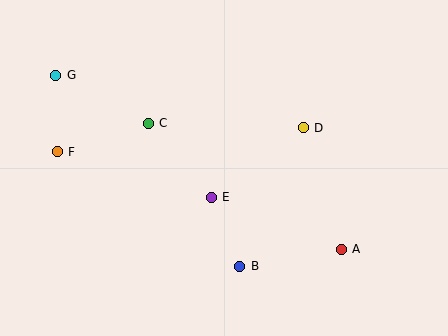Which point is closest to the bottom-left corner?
Point F is closest to the bottom-left corner.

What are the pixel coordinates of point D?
Point D is at (303, 128).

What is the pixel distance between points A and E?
The distance between A and E is 140 pixels.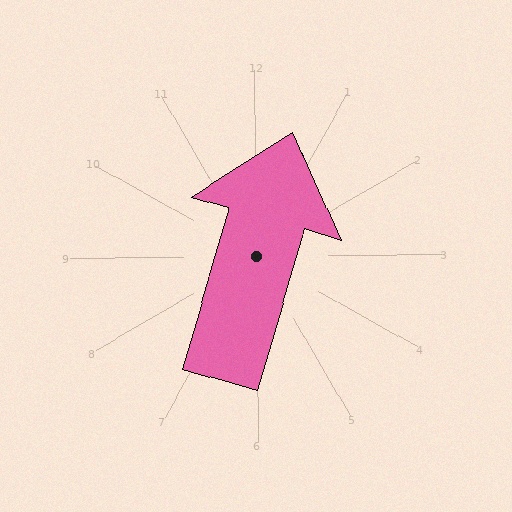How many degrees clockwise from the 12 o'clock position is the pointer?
Approximately 17 degrees.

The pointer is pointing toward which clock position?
Roughly 1 o'clock.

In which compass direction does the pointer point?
North.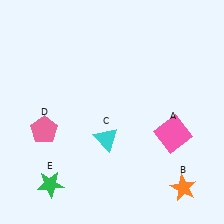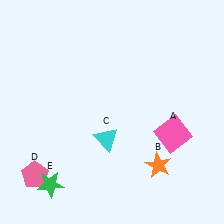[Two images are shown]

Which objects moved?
The objects that moved are: the orange star (B), the pink pentagon (D).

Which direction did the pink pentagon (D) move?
The pink pentagon (D) moved down.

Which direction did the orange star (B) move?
The orange star (B) moved left.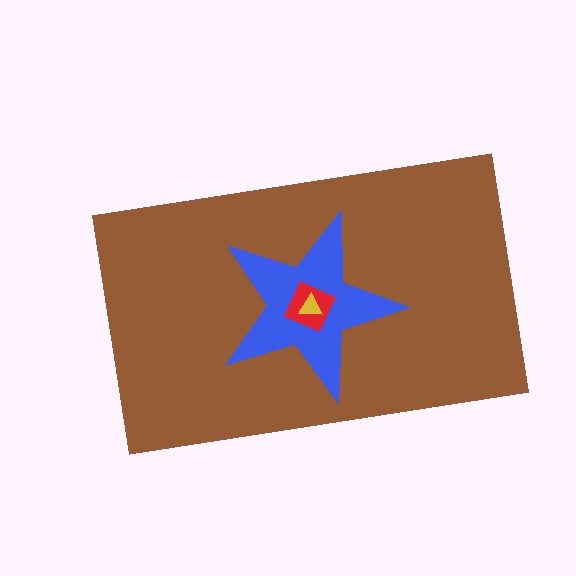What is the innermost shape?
The yellow triangle.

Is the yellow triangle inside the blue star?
Yes.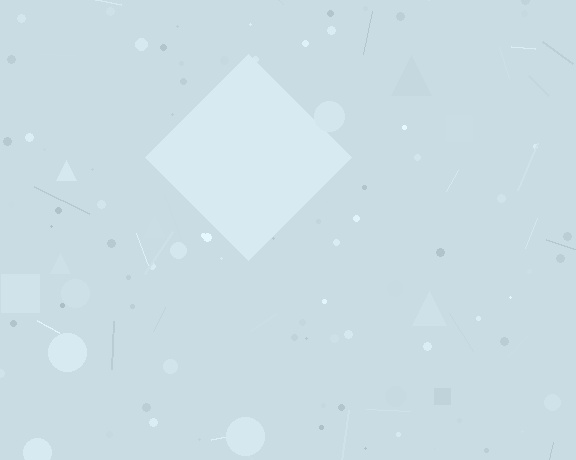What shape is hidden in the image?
A diamond is hidden in the image.